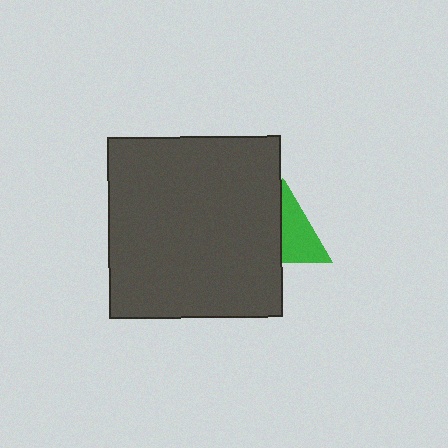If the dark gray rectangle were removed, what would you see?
You would see the complete green triangle.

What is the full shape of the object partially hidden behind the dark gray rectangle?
The partially hidden object is a green triangle.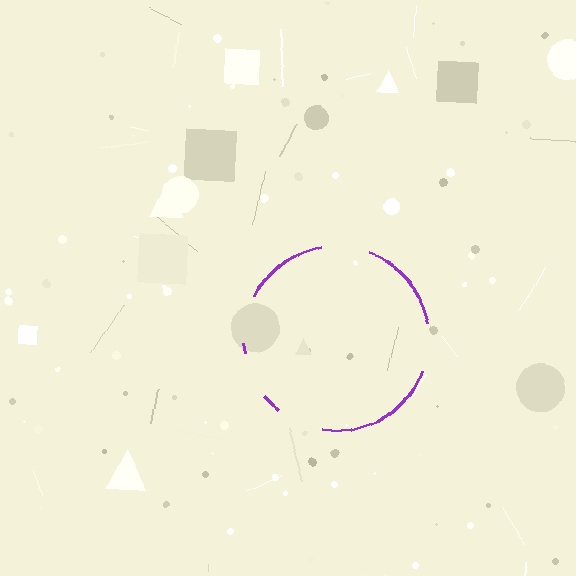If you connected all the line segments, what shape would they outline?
They would outline a circle.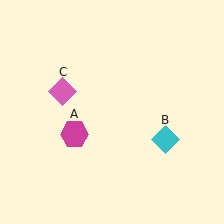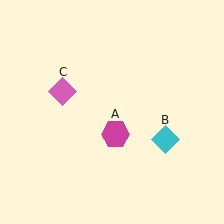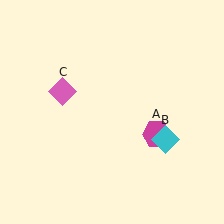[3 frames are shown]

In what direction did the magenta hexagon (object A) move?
The magenta hexagon (object A) moved right.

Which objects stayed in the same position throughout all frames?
Cyan diamond (object B) and pink diamond (object C) remained stationary.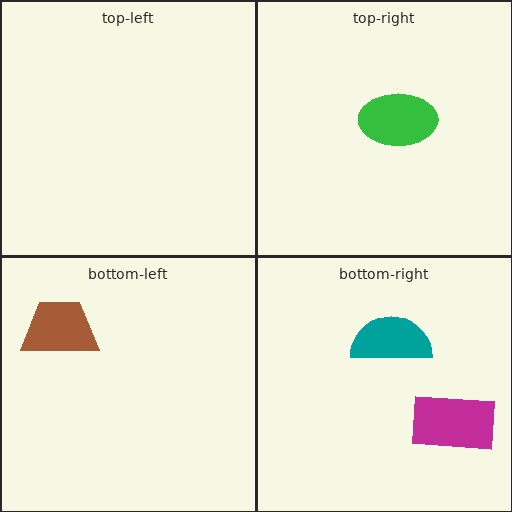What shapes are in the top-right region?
The green ellipse.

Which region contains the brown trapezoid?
The bottom-left region.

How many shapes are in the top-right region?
1.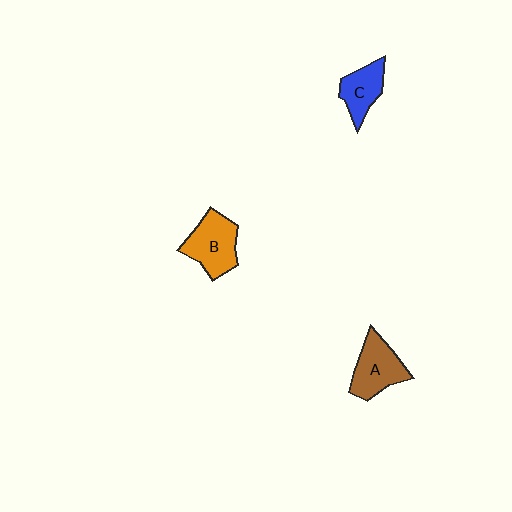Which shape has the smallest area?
Shape C (blue).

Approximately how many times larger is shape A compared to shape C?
Approximately 1.3 times.